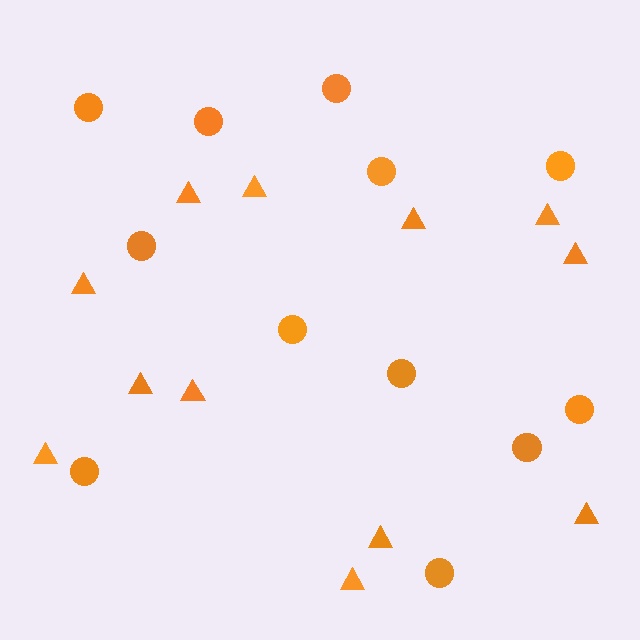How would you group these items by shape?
There are 2 groups: one group of circles (12) and one group of triangles (12).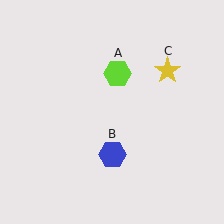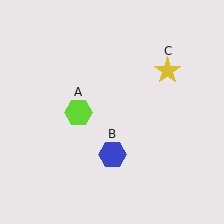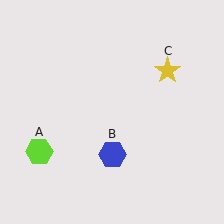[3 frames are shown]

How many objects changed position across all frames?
1 object changed position: lime hexagon (object A).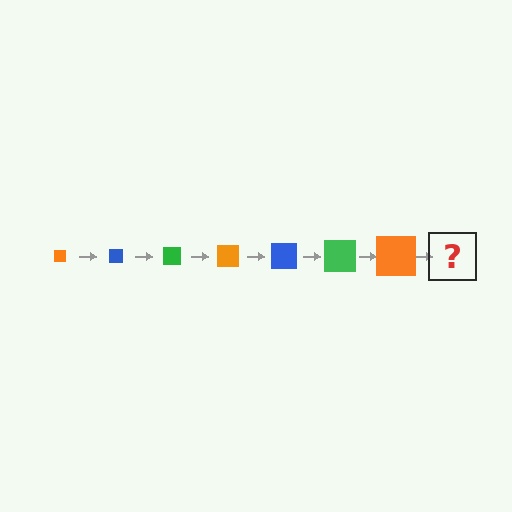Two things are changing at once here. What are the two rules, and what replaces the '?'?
The two rules are that the square grows larger each step and the color cycles through orange, blue, and green. The '?' should be a blue square, larger than the previous one.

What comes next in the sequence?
The next element should be a blue square, larger than the previous one.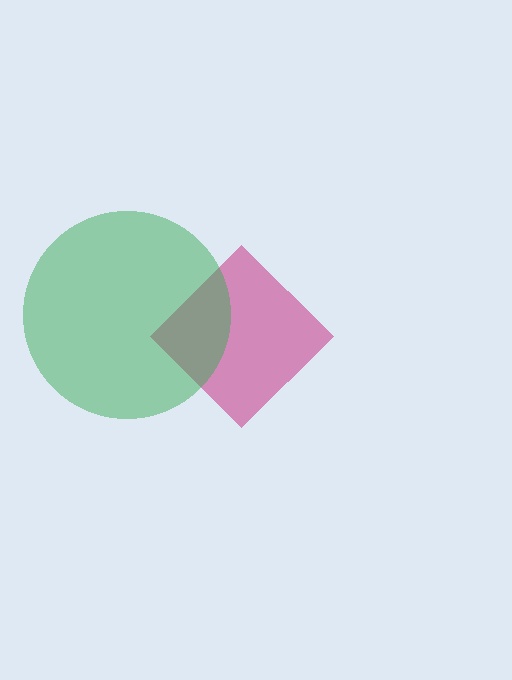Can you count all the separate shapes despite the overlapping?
Yes, there are 2 separate shapes.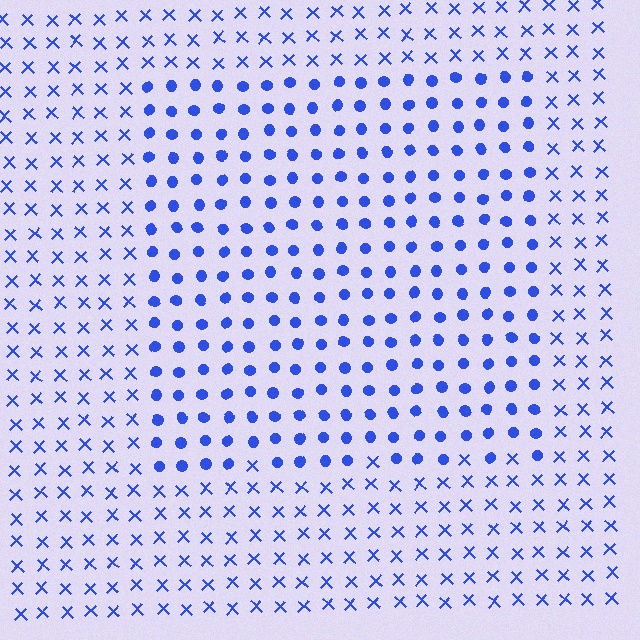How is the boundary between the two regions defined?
The boundary is defined by a change in element shape: circles inside vs. X marks outside. All elements share the same color and spacing.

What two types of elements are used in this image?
The image uses circles inside the rectangle region and X marks outside it.